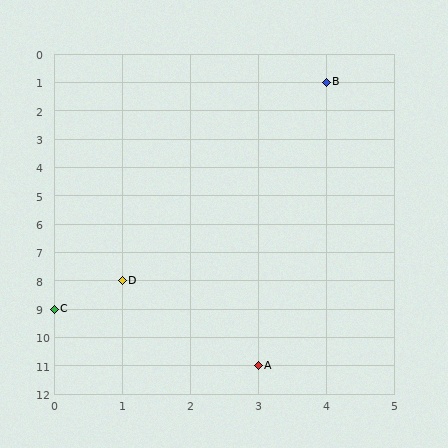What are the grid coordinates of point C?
Point C is at grid coordinates (0, 9).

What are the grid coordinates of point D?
Point D is at grid coordinates (1, 8).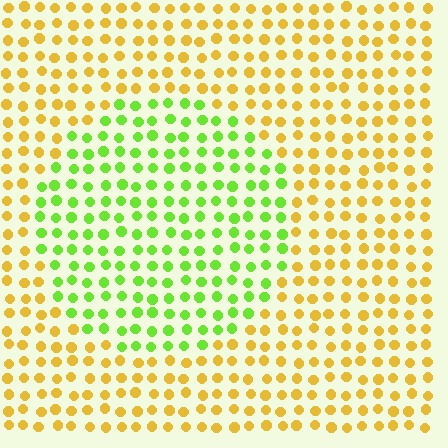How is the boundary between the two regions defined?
The boundary is defined purely by a slight shift in hue (about 56 degrees). Spacing, size, and orientation are identical on both sides.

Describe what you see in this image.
The image is filled with small yellow elements in a uniform arrangement. A circle-shaped region is visible where the elements are tinted to a slightly different hue, forming a subtle color boundary.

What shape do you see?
I see a circle.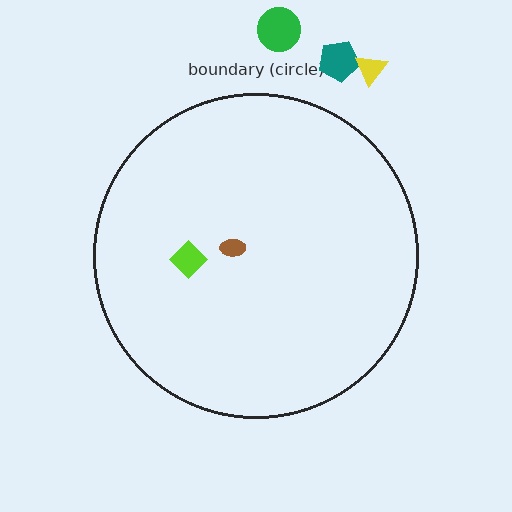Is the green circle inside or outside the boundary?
Outside.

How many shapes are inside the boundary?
2 inside, 3 outside.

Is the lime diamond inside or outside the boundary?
Inside.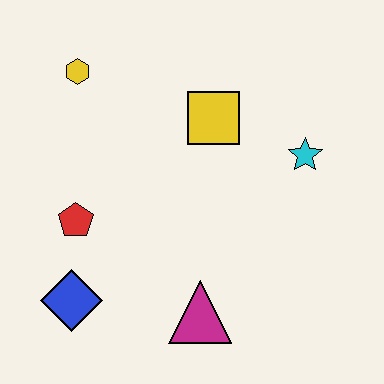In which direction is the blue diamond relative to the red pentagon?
The blue diamond is below the red pentagon.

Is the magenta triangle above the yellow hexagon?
No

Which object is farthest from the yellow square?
The blue diamond is farthest from the yellow square.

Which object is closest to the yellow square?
The cyan star is closest to the yellow square.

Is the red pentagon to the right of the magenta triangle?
No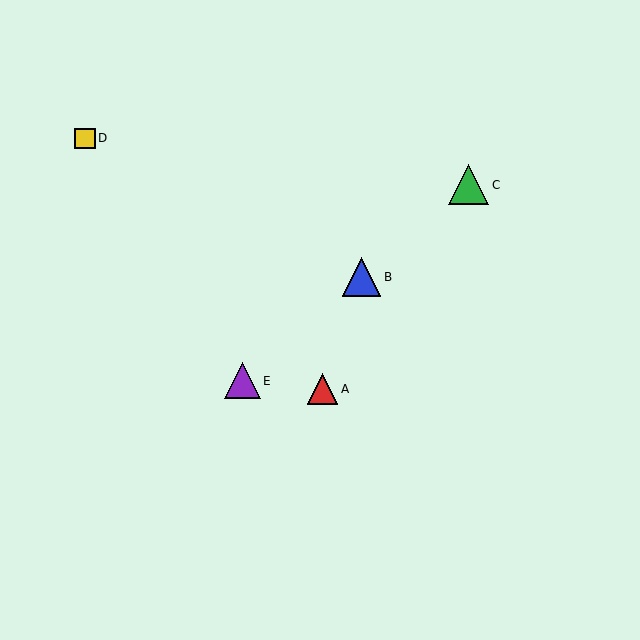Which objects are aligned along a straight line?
Objects B, C, E are aligned along a straight line.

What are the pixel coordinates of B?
Object B is at (362, 277).